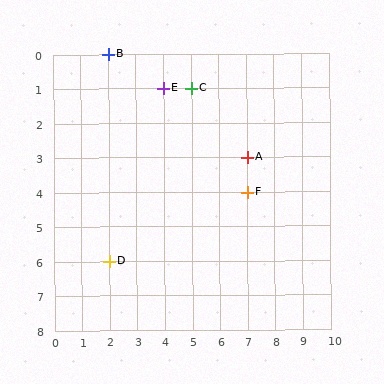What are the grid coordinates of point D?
Point D is at grid coordinates (2, 6).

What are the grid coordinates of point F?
Point F is at grid coordinates (7, 4).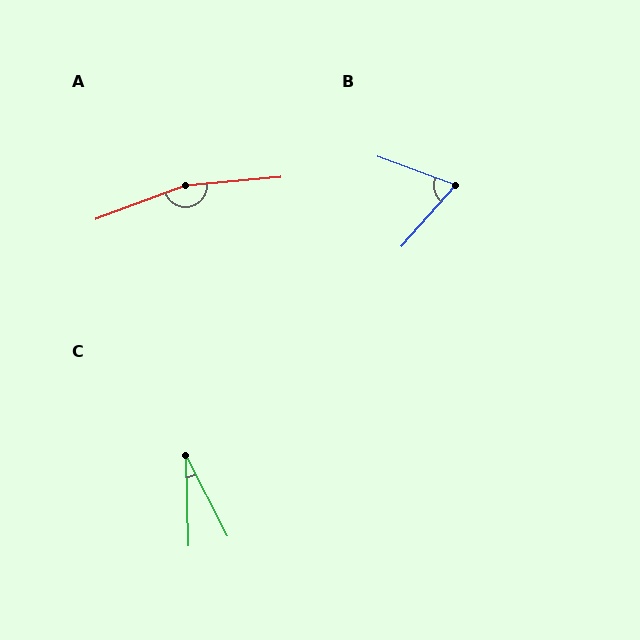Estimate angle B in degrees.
Approximately 68 degrees.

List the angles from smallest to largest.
C (26°), B (68°), A (165°).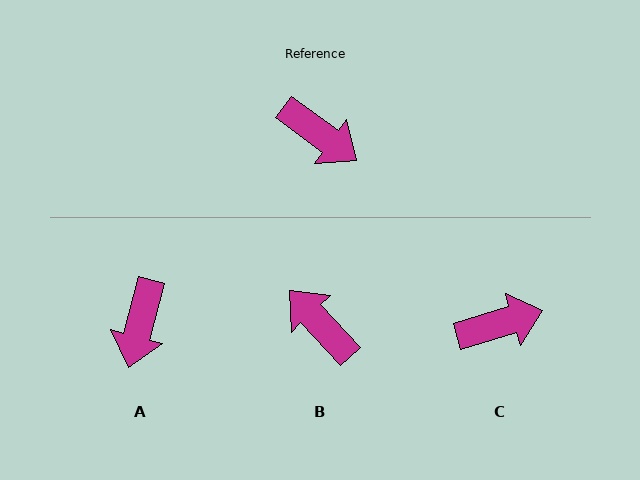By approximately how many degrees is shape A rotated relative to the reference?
Approximately 69 degrees clockwise.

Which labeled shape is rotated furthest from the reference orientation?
B, about 169 degrees away.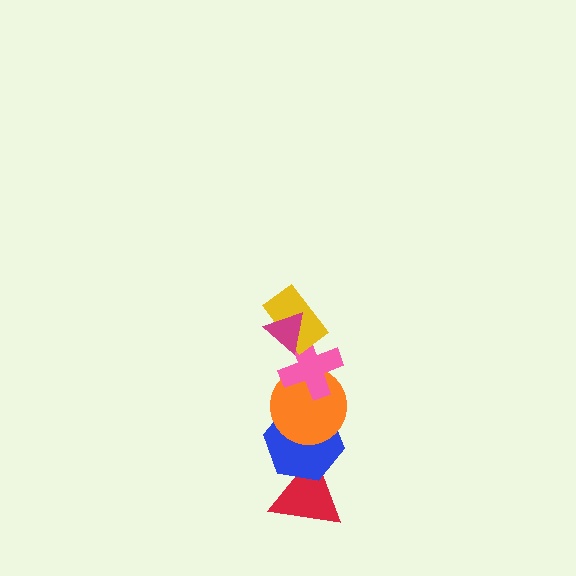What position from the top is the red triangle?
The red triangle is 6th from the top.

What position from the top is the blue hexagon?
The blue hexagon is 5th from the top.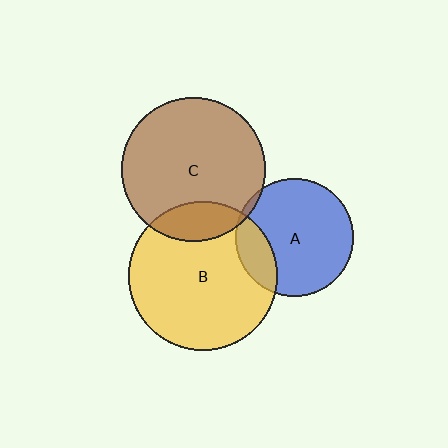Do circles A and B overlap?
Yes.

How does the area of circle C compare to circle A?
Approximately 1.5 times.